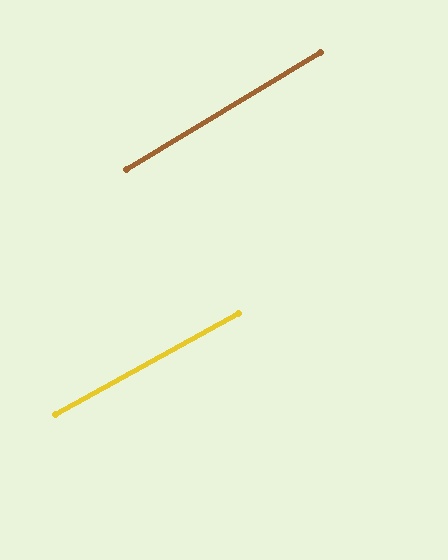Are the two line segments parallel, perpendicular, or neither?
Parallel — their directions differ by only 1.9°.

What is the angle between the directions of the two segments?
Approximately 2 degrees.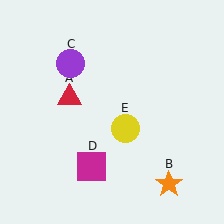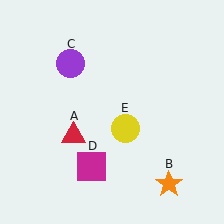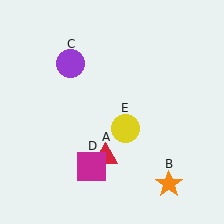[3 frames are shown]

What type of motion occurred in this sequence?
The red triangle (object A) rotated counterclockwise around the center of the scene.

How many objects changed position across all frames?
1 object changed position: red triangle (object A).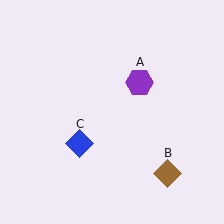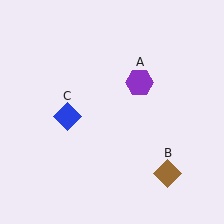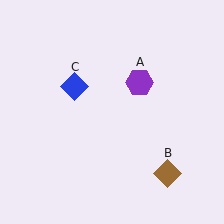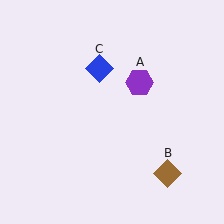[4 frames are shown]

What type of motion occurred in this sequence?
The blue diamond (object C) rotated clockwise around the center of the scene.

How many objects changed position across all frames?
1 object changed position: blue diamond (object C).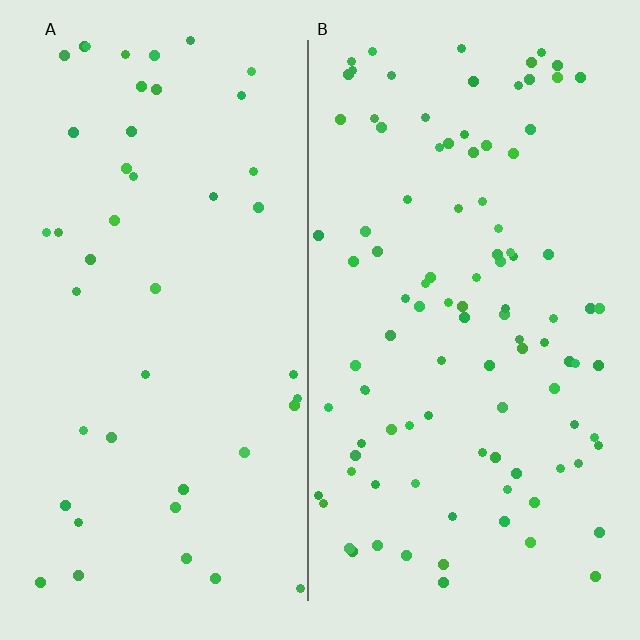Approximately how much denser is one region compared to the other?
Approximately 2.3× — region B over region A.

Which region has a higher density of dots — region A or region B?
B (the right).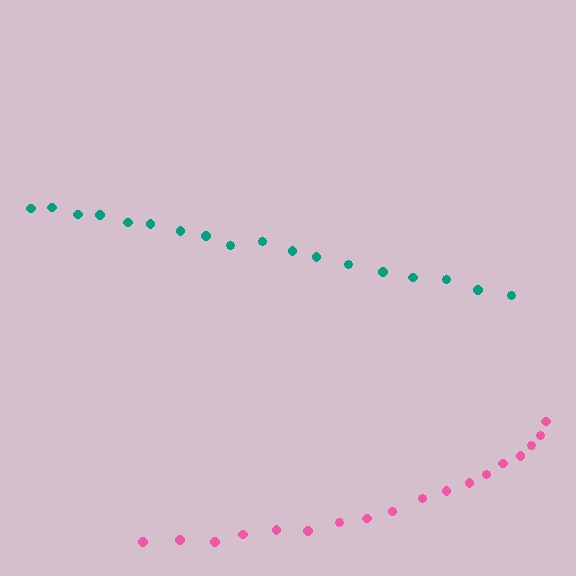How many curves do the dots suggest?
There are 2 distinct paths.